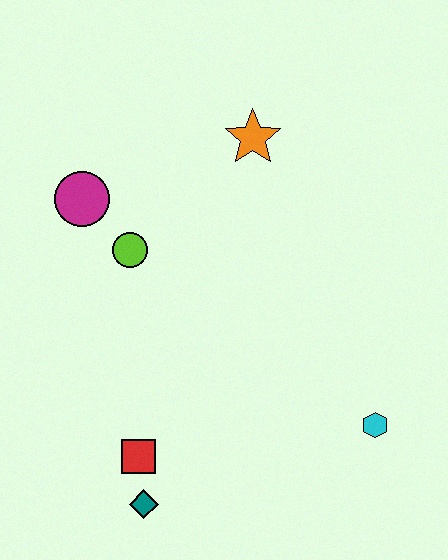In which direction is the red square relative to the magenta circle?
The red square is below the magenta circle.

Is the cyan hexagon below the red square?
No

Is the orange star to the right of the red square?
Yes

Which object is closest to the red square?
The teal diamond is closest to the red square.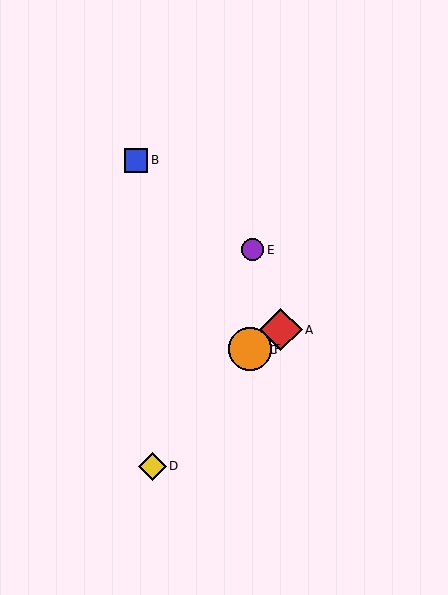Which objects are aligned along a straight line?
Objects A, C, F are aligned along a straight line.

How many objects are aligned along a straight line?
3 objects (A, C, F) are aligned along a straight line.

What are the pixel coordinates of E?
Object E is at (253, 250).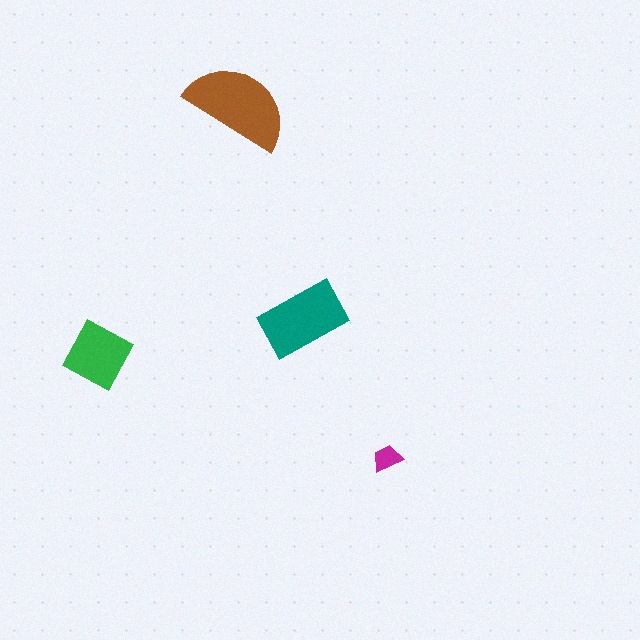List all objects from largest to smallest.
The brown semicircle, the teal rectangle, the green diamond, the magenta trapezoid.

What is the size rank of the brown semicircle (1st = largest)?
1st.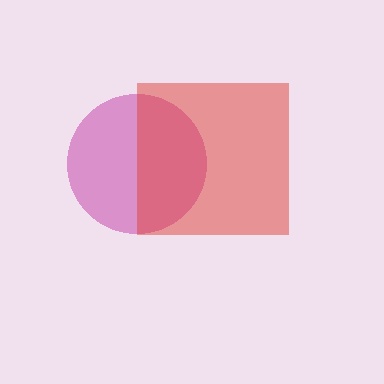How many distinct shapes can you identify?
There are 2 distinct shapes: a magenta circle, a red square.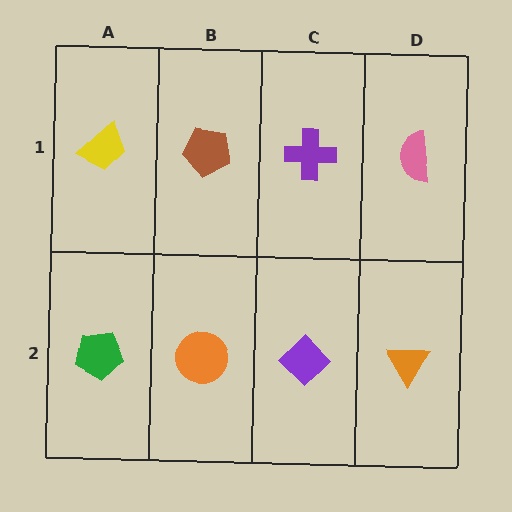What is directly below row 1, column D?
An orange triangle.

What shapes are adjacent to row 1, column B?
An orange circle (row 2, column B), a yellow trapezoid (row 1, column A), a purple cross (row 1, column C).